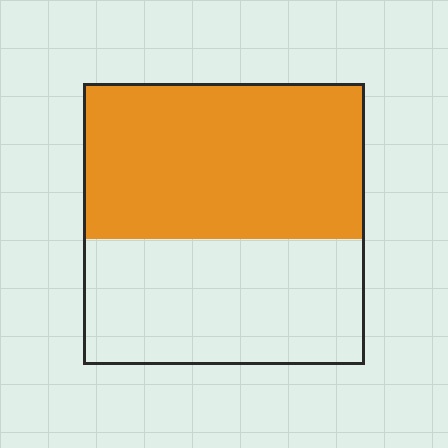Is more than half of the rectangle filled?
Yes.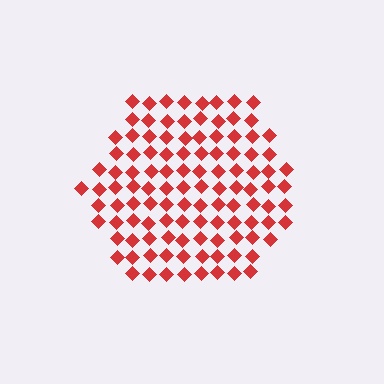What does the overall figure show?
The overall figure shows a hexagon.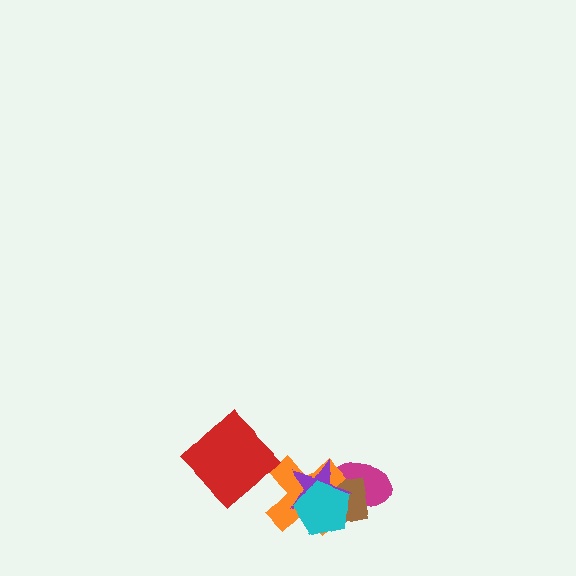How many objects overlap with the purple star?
4 objects overlap with the purple star.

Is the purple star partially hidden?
Yes, it is partially covered by another shape.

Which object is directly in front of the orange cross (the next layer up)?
The purple star is directly in front of the orange cross.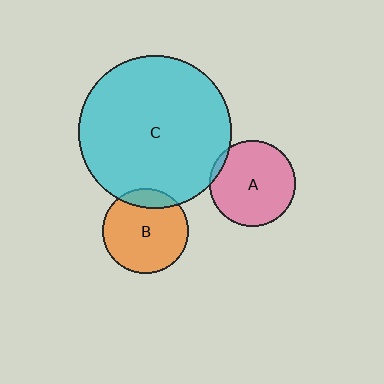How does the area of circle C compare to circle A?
Approximately 3.1 times.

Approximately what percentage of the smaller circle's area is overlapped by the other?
Approximately 15%.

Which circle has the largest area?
Circle C (cyan).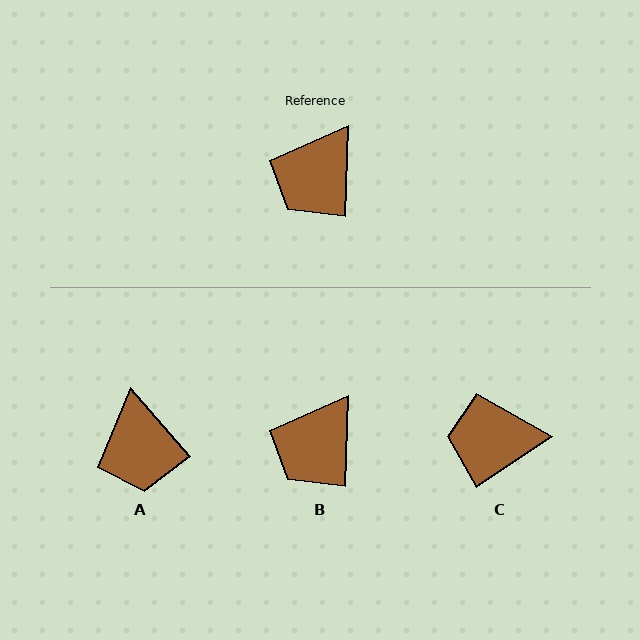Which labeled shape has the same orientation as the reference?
B.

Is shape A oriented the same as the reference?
No, it is off by about 43 degrees.